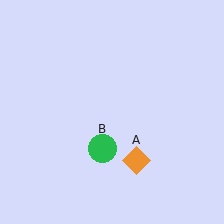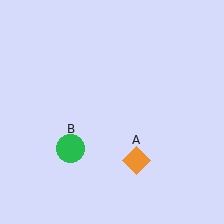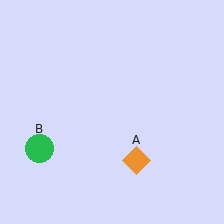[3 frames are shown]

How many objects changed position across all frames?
1 object changed position: green circle (object B).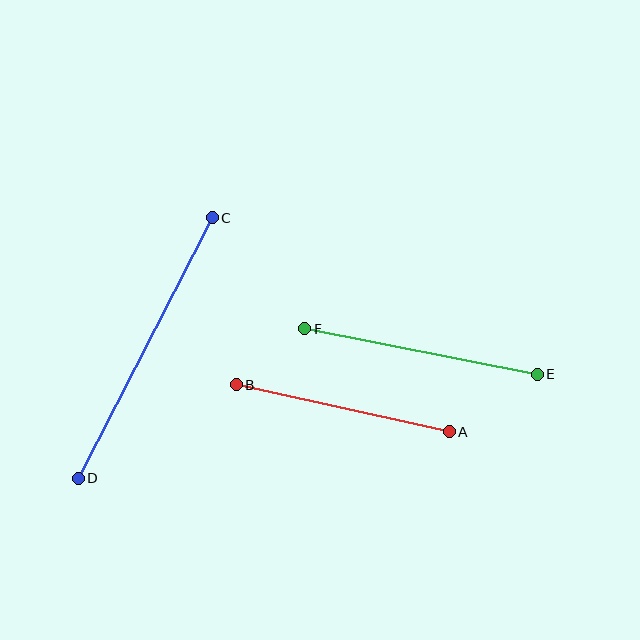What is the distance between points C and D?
The distance is approximately 293 pixels.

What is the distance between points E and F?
The distance is approximately 237 pixels.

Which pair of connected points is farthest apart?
Points C and D are farthest apart.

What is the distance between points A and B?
The distance is approximately 218 pixels.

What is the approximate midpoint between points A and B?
The midpoint is at approximately (343, 408) pixels.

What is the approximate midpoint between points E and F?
The midpoint is at approximately (421, 351) pixels.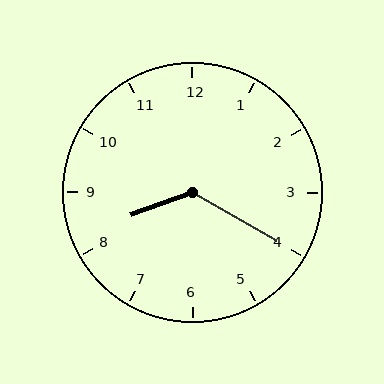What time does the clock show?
8:20.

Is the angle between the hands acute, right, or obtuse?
It is obtuse.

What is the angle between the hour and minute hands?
Approximately 130 degrees.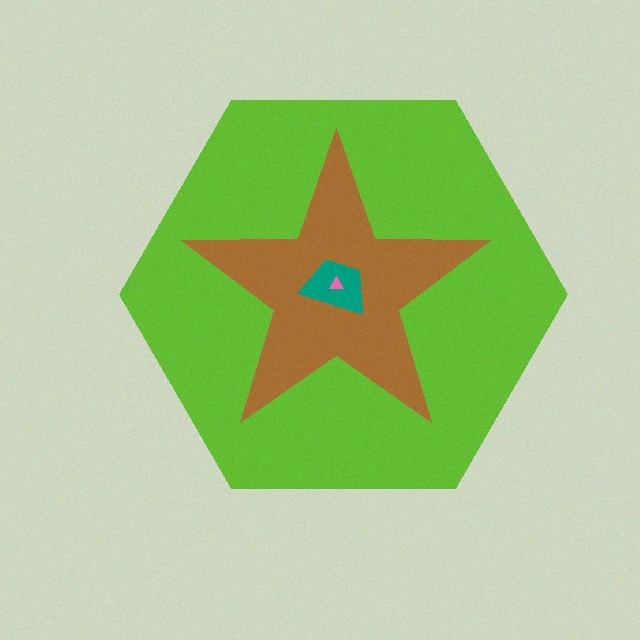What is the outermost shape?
The lime hexagon.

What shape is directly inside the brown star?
The teal trapezoid.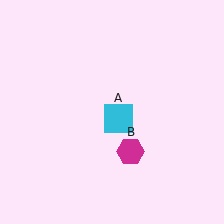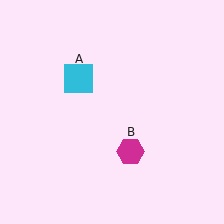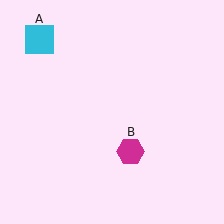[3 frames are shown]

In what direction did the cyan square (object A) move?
The cyan square (object A) moved up and to the left.